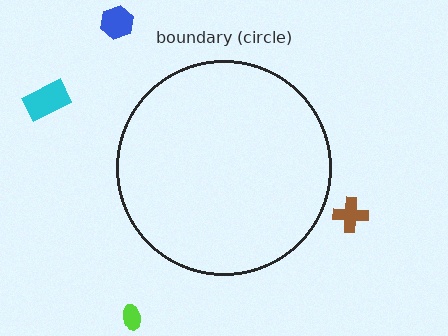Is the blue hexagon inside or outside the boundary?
Outside.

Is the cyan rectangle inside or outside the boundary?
Outside.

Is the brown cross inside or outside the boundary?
Outside.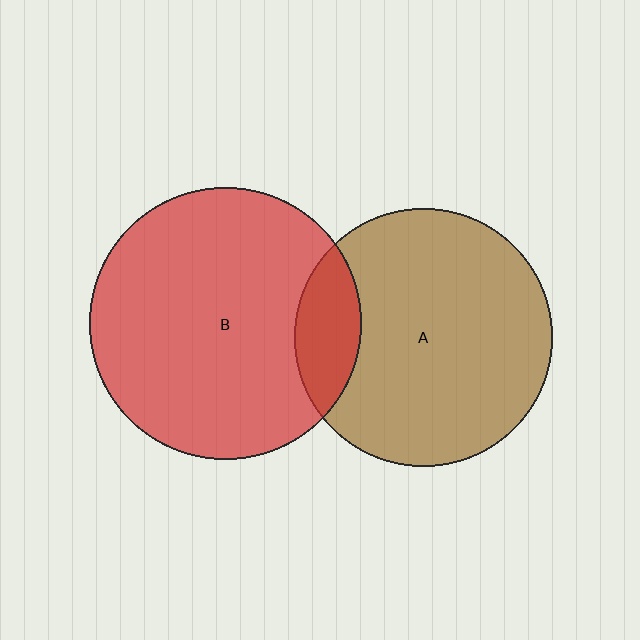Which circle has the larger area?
Circle B (red).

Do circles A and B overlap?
Yes.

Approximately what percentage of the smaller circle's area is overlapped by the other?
Approximately 15%.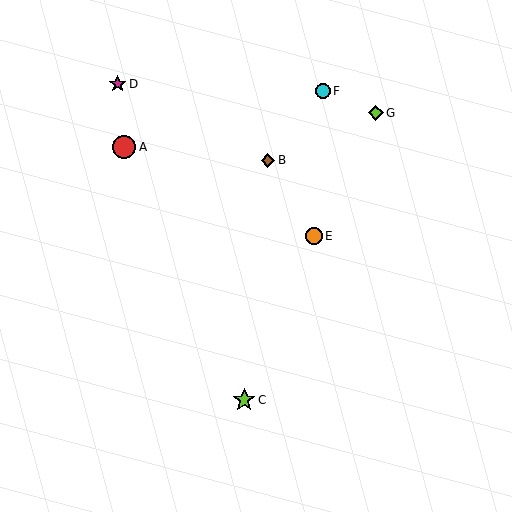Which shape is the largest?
The red circle (labeled A) is the largest.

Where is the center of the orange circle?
The center of the orange circle is at (314, 236).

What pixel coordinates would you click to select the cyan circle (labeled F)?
Click at (323, 91) to select the cyan circle F.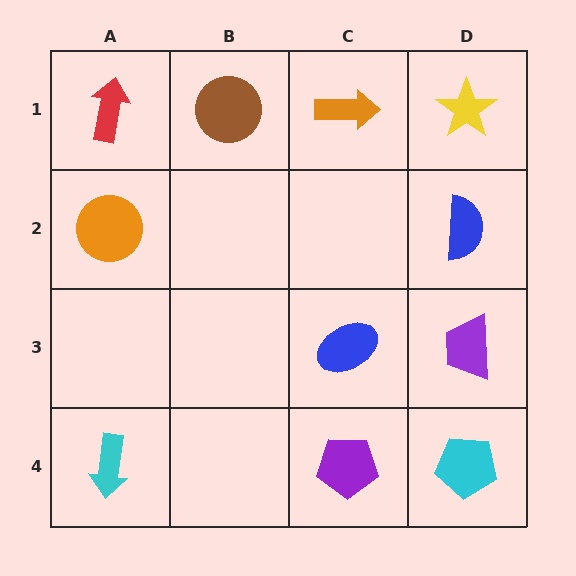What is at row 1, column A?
A red arrow.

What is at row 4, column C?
A purple pentagon.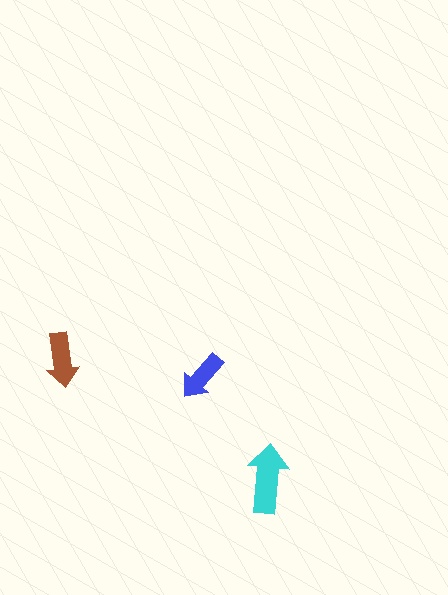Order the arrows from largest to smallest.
the cyan one, the brown one, the blue one.